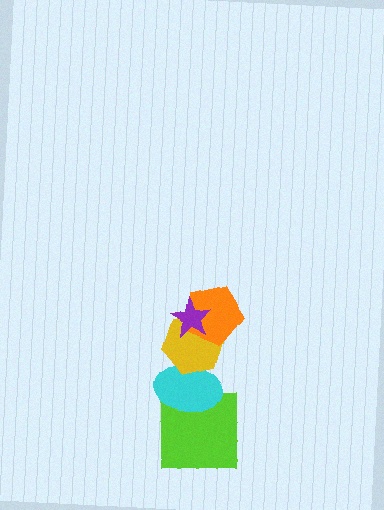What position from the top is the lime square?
The lime square is 5th from the top.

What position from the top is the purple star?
The purple star is 1st from the top.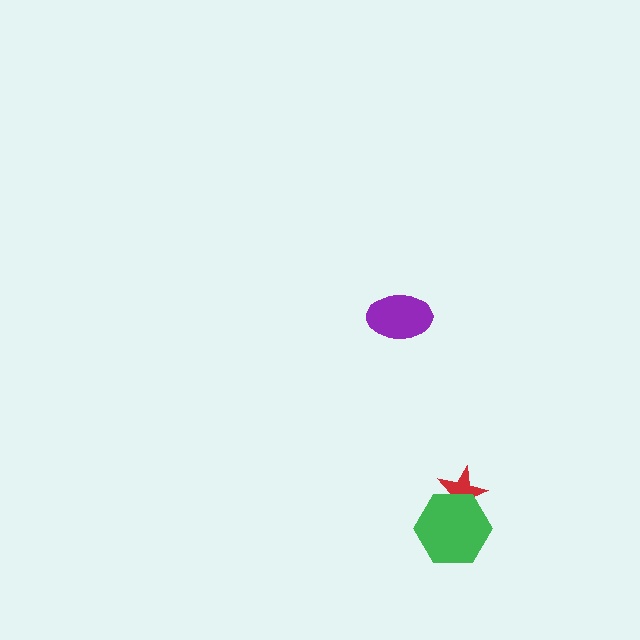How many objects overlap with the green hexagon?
1 object overlaps with the green hexagon.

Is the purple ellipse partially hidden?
No, no other shape covers it.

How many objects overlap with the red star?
1 object overlaps with the red star.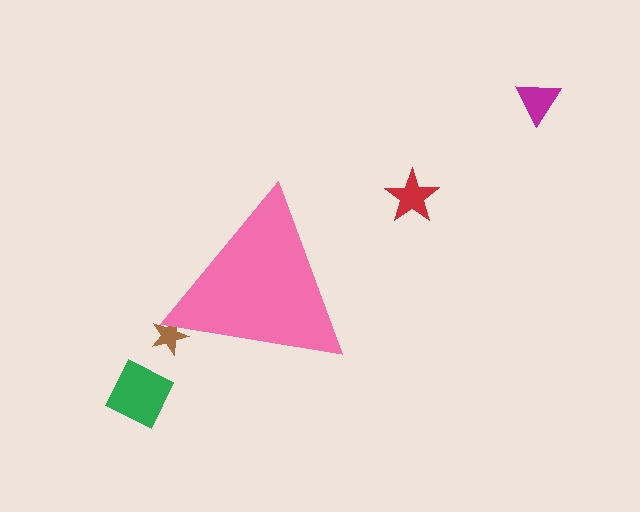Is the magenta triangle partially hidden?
No, the magenta triangle is fully visible.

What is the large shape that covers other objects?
A pink triangle.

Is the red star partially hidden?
No, the red star is fully visible.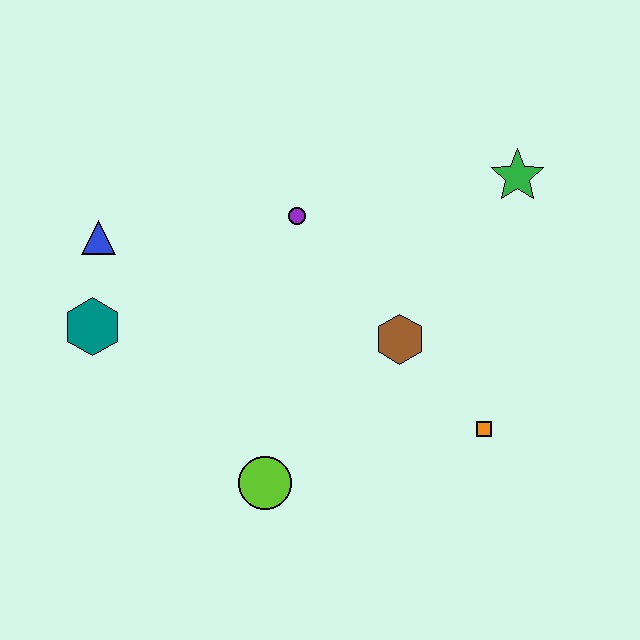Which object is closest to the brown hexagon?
The orange square is closest to the brown hexagon.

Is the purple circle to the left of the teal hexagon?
No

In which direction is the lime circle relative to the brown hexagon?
The lime circle is below the brown hexagon.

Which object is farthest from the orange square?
The blue triangle is farthest from the orange square.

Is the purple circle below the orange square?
No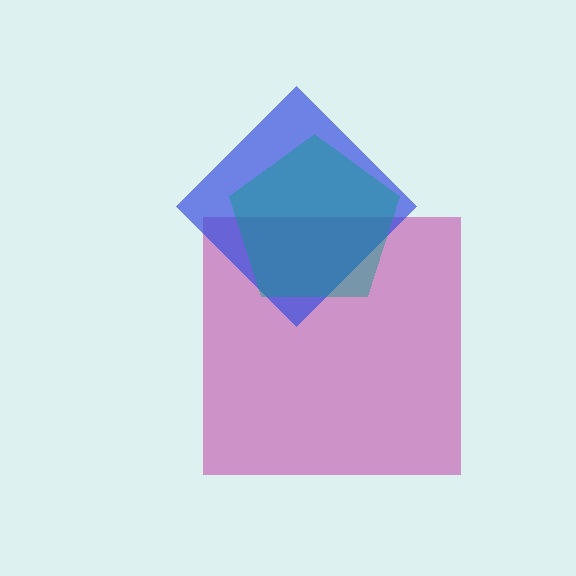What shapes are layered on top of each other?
The layered shapes are: a magenta square, a blue diamond, a teal pentagon.